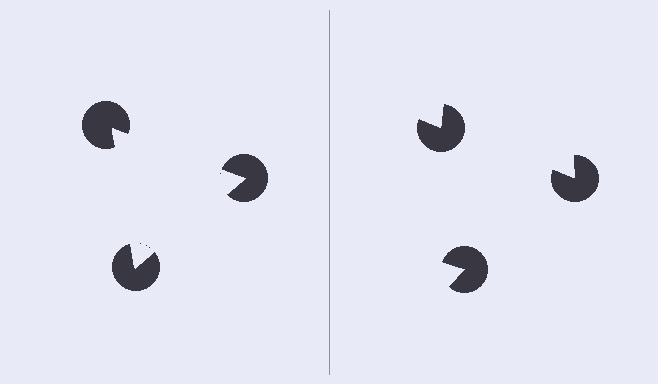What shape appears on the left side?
An illusory triangle.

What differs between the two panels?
The pac-man discs are positioned identically on both sides; only the wedge orientations differ. On the left they align to a triangle; on the right they are misaligned.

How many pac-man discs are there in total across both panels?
6 — 3 on each side.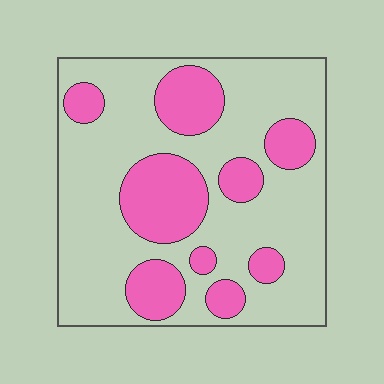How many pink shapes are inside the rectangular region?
9.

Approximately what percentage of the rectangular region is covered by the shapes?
Approximately 30%.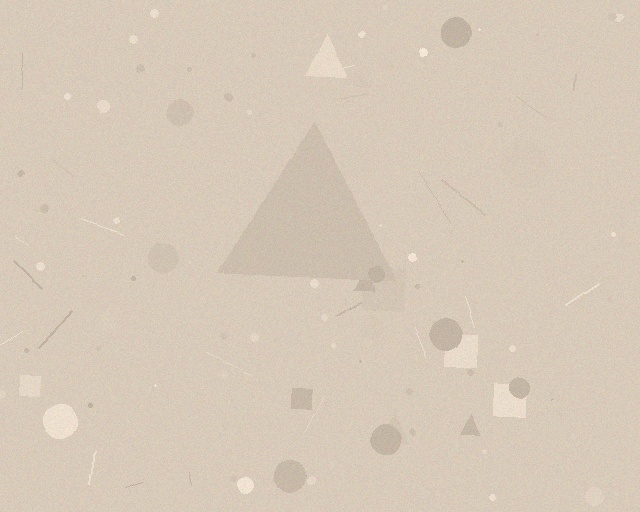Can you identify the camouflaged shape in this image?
The camouflaged shape is a triangle.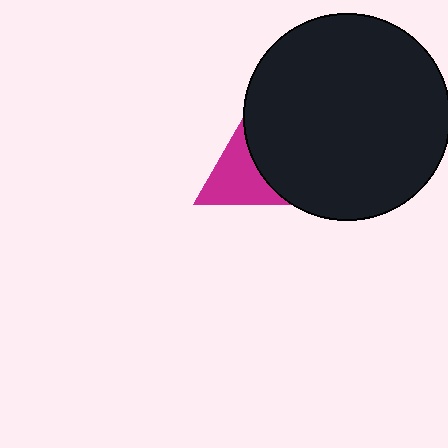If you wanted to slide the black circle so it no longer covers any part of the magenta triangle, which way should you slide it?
Slide it right — that is the most direct way to separate the two shapes.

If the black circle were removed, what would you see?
You would see the complete magenta triangle.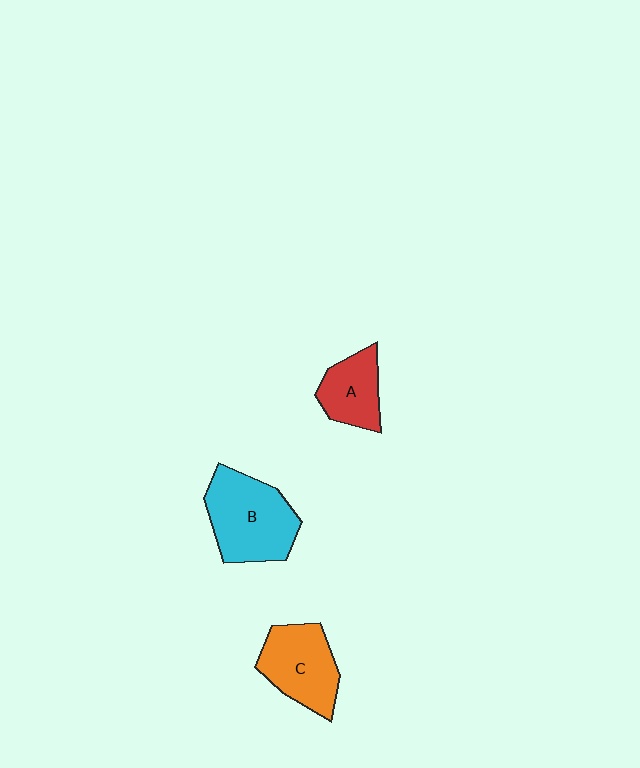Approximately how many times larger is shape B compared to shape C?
Approximately 1.2 times.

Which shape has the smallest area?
Shape A (red).